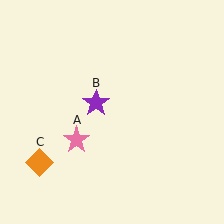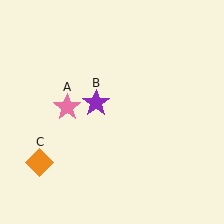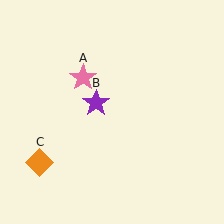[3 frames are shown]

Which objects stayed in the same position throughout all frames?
Purple star (object B) and orange diamond (object C) remained stationary.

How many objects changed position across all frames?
1 object changed position: pink star (object A).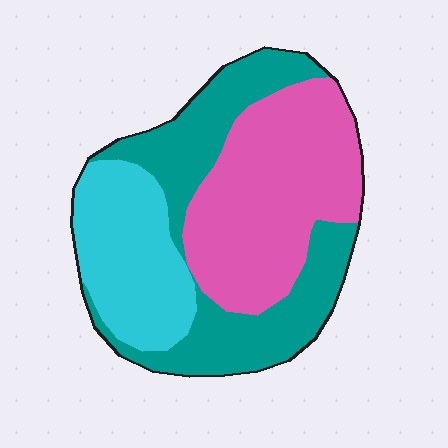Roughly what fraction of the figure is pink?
Pink covers 39% of the figure.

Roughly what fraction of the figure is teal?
Teal takes up between a quarter and a half of the figure.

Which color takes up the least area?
Cyan, at roughly 25%.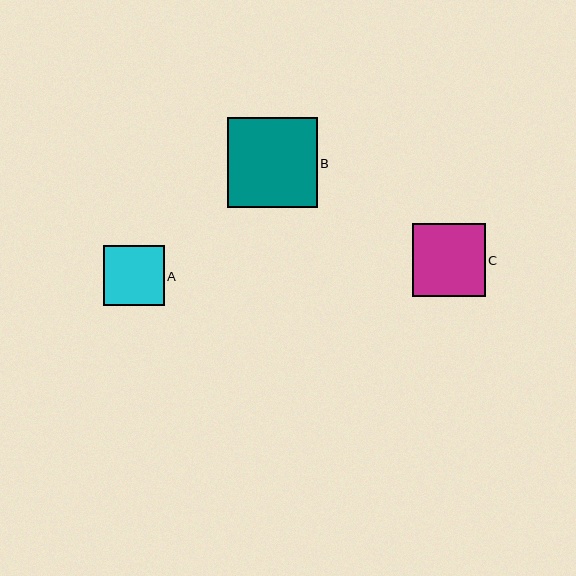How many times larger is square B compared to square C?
Square B is approximately 1.2 times the size of square C.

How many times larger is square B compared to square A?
Square B is approximately 1.5 times the size of square A.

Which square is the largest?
Square B is the largest with a size of approximately 90 pixels.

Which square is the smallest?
Square A is the smallest with a size of approximately 60 pixels.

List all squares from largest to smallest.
From largest to smallest: B, C, A.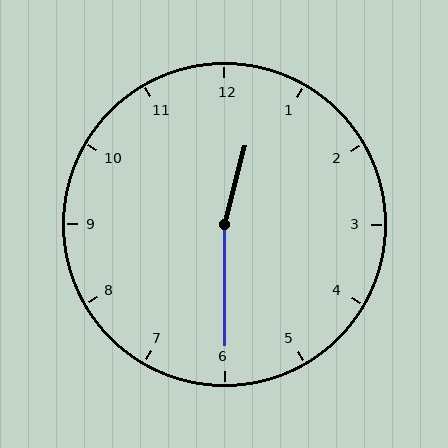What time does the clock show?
12:30.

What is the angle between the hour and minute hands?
Approximately 165 degrees.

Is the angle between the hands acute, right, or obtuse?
It is obtuse.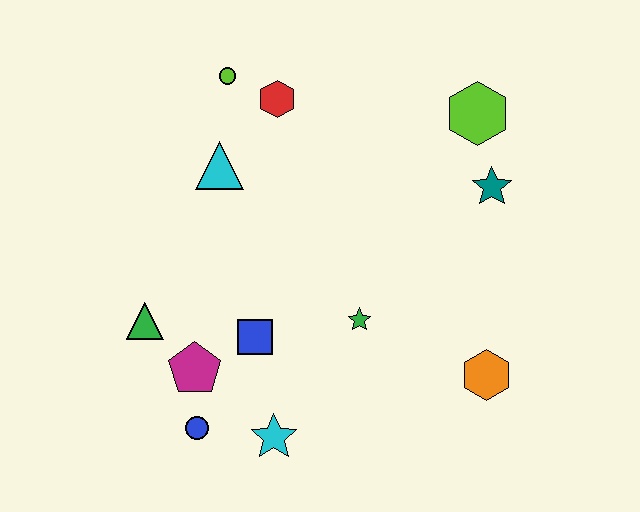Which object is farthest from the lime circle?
The orange hexagon is farthest from the lime circle.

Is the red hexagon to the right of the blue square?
Yes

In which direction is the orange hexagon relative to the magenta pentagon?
The orange hexagon is to the right of the magenta pentagon.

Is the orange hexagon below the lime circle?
Yes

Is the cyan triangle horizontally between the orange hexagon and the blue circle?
Yes